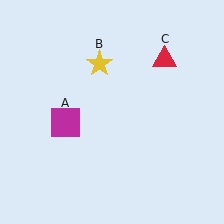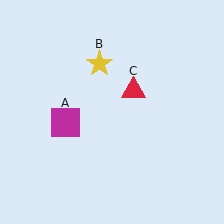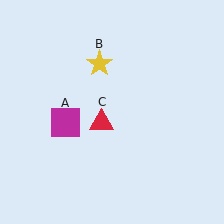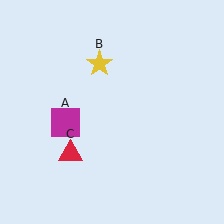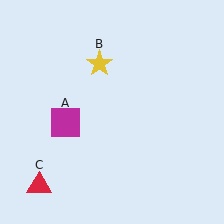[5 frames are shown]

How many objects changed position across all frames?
1 object changed position: red triangle (object C).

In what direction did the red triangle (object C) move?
The red triangle (object C) moved down and to the left.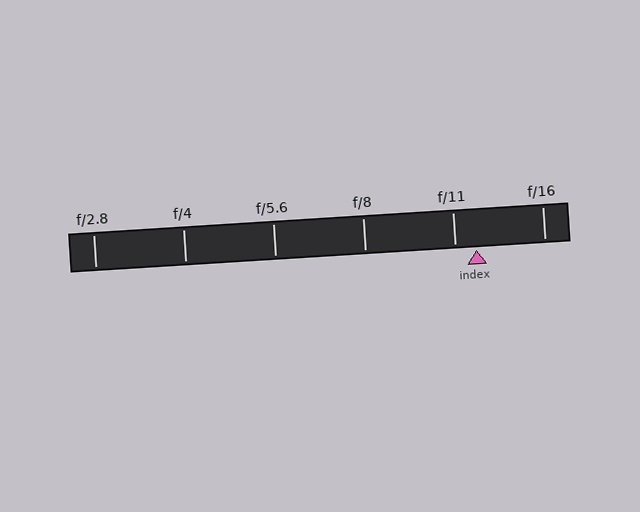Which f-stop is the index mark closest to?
The index mark is closest to f/11.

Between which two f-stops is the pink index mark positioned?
The index mark is between f/11 and f/16.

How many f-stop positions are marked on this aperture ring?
There are 6 f-stop positions marked.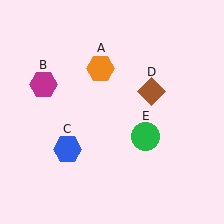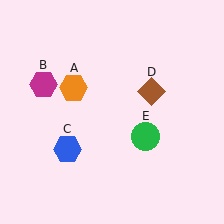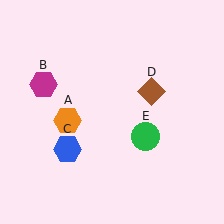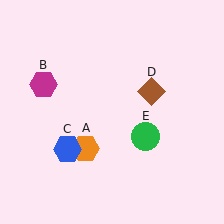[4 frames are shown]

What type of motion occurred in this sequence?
The orange hexagon (object A) rotated counterclockwise around the center of the scene.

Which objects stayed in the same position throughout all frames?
Magenta hexagon (object B) and blue hexagon (object C) and brown diamond (object D) and green circle (object E) remained stationary.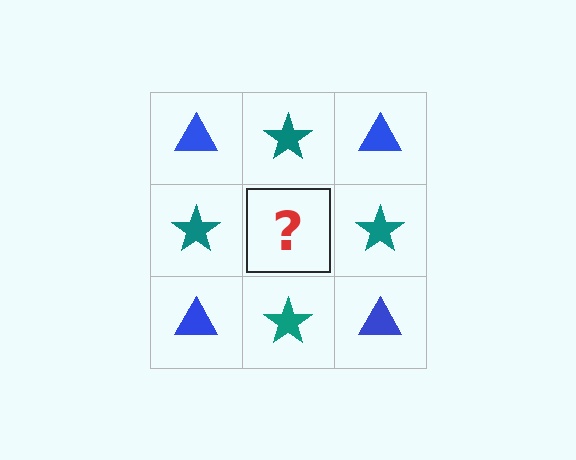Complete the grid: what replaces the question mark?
The question mark should be replaced with a blue triangle.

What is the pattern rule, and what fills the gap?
The rule is that it alternates blue triangle and teal star in a checkerboard pattern. The gap should be filled with a blue triangle.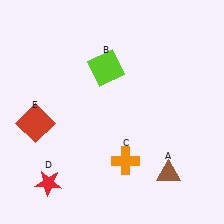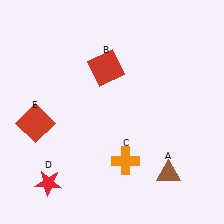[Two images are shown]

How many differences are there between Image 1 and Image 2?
There is 1 difference between the two images.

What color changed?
The square (B) changed from lime in Image 1 to red in Image 2.